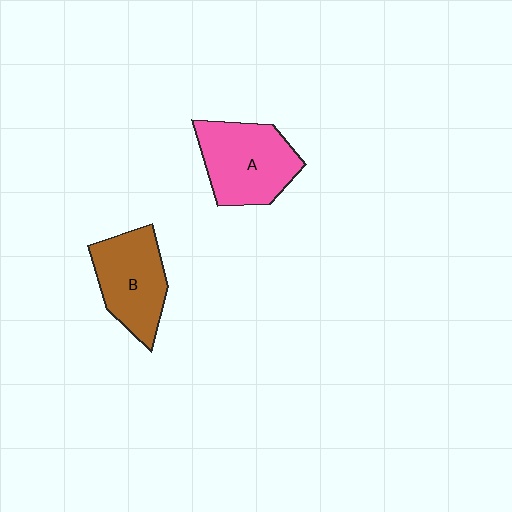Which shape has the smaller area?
Shape B (brown).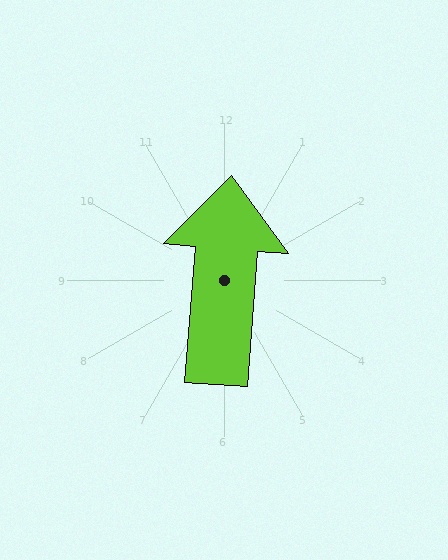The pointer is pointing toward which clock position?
Roughly 12 o'clock.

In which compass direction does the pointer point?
North.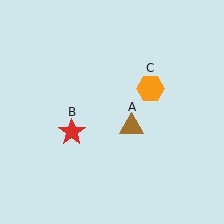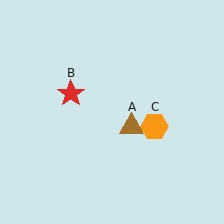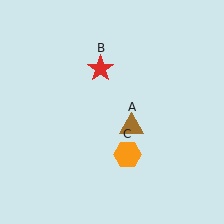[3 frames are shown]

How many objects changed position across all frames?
2 objects changed position: red star (object B), orange hexagon (object C).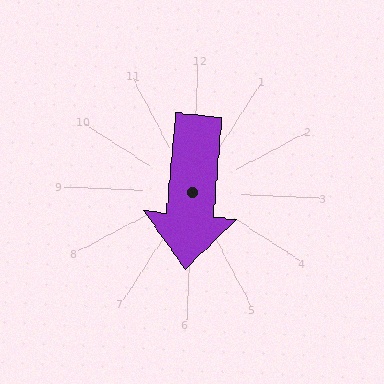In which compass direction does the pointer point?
South.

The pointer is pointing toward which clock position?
Roughly 6 o'clock.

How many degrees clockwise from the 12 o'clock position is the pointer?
Approximately 183 degrees.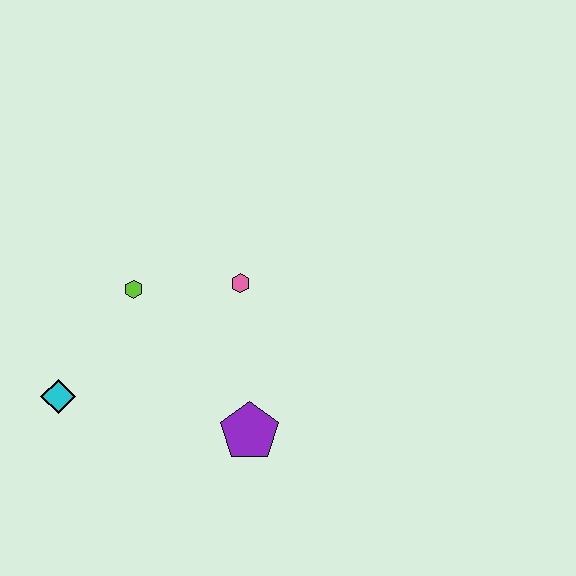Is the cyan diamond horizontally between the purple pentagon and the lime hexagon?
No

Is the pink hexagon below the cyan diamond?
No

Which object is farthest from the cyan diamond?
The pink hexagon is farthest from the cyan diamond.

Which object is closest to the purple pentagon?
The pink hexagon is closest to the purple pentagon.